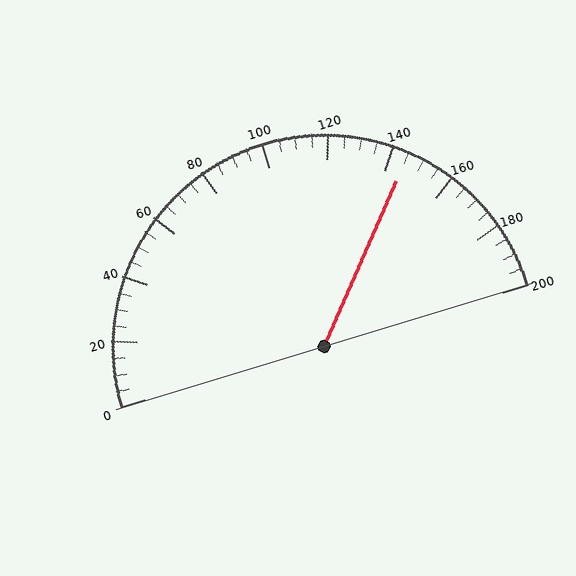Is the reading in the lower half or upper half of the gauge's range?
The reading is in the upper half of the range (0 to 200).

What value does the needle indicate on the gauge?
The needle indicates approximately 145.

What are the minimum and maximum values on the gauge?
The gauge ranges from 0 to 200.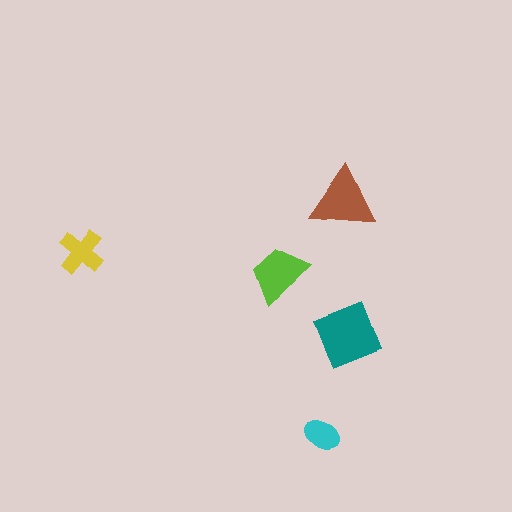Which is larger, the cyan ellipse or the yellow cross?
The yellow cross.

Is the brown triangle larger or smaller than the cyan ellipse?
Larger.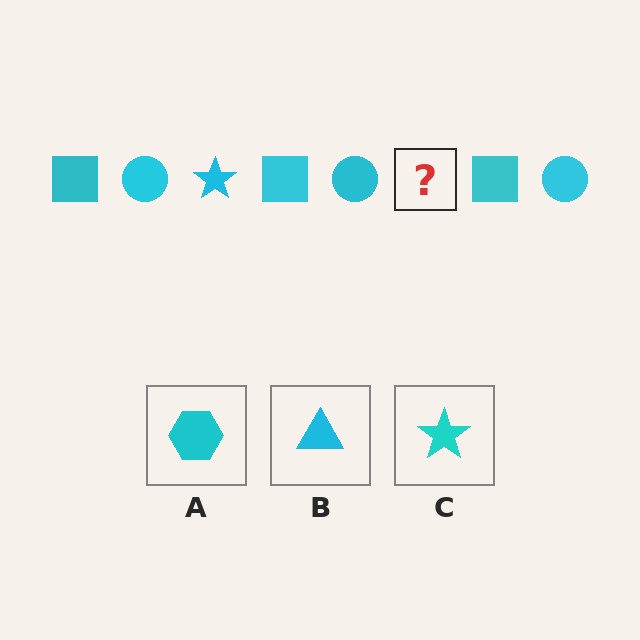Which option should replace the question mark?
Option C.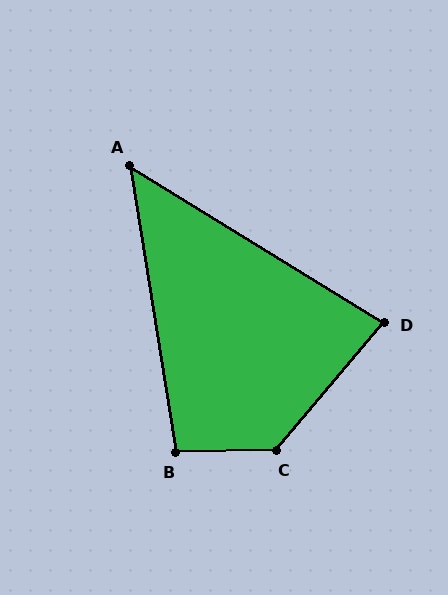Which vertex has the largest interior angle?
C, at approximately 131 degrees.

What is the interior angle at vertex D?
Approximately 82 degrees (acute).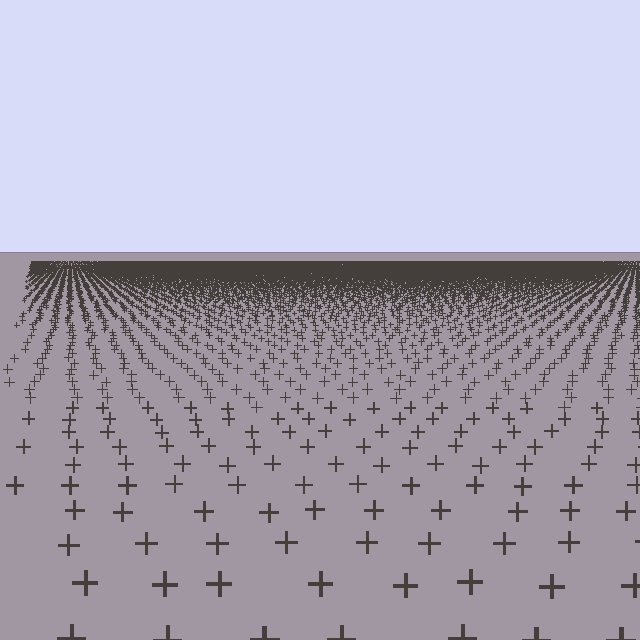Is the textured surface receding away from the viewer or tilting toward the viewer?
The surface is receding away from the viewer. Texture elements get smaller and denser toward the top.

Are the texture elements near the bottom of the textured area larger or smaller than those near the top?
Larger. Near the bottom, elements are closer to the viewer and appear at a bigger on-screen size.